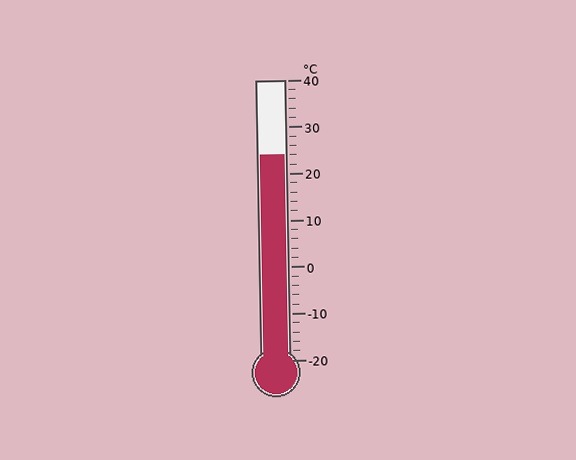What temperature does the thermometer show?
The thermometer shows approximately 24°C.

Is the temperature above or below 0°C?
The temperature is above 0°C.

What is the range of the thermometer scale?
The thermometer scale ranges from -20°C to 40°C.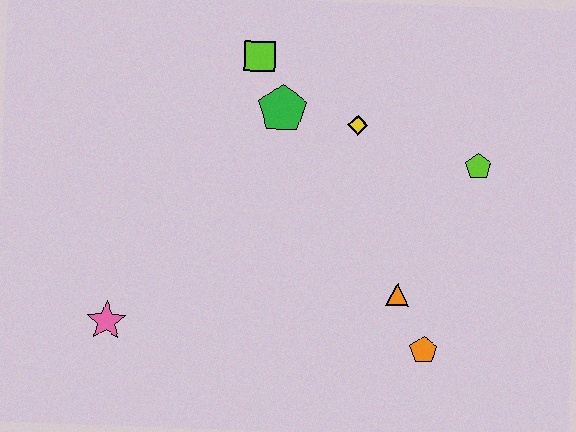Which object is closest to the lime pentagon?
The yellow diamond is closest to the lime pentagon.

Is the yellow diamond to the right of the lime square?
Yes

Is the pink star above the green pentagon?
No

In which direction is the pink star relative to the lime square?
The pink star is below the lime square.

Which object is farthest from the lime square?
The orange pentagon is farthest from the lime square.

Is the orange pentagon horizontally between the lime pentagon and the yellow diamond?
Yes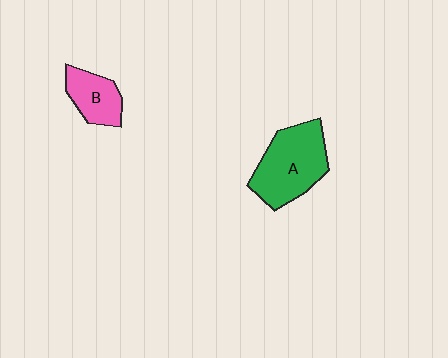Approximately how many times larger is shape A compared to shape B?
Approximately 1.9 times.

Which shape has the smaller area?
Shape B (pink).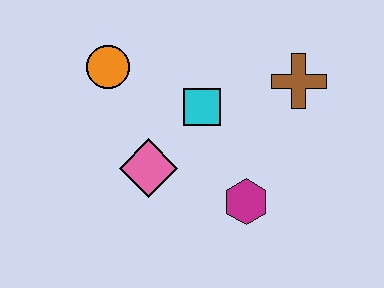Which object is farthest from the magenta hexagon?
The orange circle is farthest from the magenta hexagon.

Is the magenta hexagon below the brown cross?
Yes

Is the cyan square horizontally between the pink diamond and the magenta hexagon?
Yes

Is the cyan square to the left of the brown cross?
Yes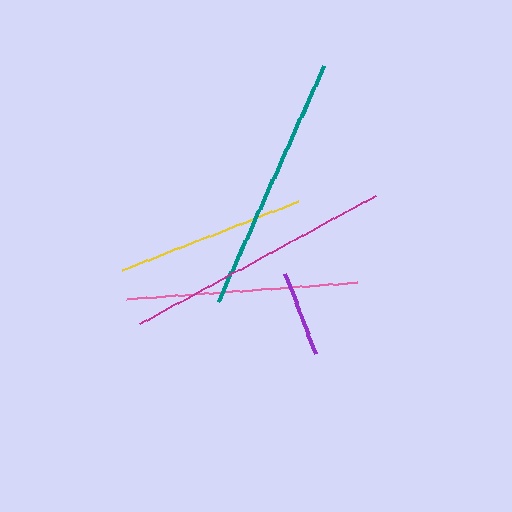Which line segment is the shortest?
The purple line is the shortest at approximately 85 pixels.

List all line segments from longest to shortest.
From longest to shortest: magenta, teal, pink, yellow, purple.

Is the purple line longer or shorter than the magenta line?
The magenta line is longer than the purple line.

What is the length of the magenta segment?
The magenta segment is approximately 268 pixels long.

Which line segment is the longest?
The magenta line is the longest at approximately 268 pixels.